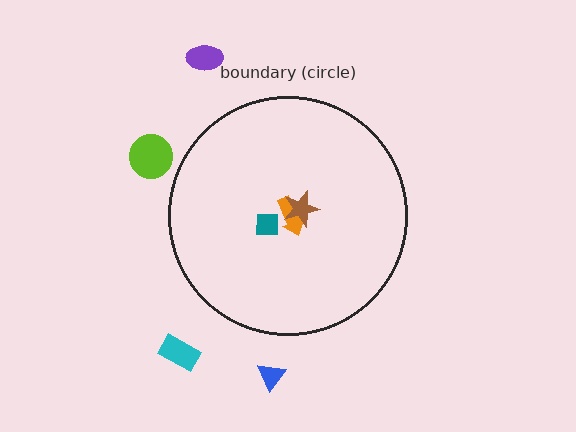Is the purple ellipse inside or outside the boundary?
Outside.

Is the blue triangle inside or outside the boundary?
Outside.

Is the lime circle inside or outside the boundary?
Outside.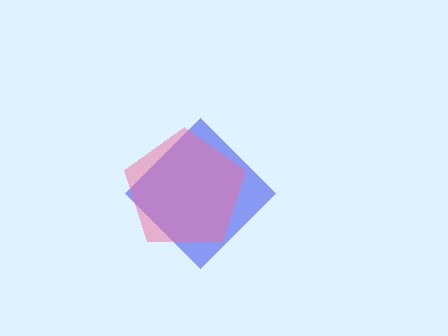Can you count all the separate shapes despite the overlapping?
Yes, there are 2 separate shapes.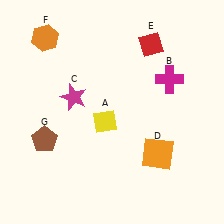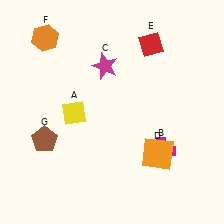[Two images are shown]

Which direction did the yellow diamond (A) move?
The yellow diamond (A) moved left.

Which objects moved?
The objects that moved are: the yellow diamond (A), the magenta cross (B), the magenta star (C).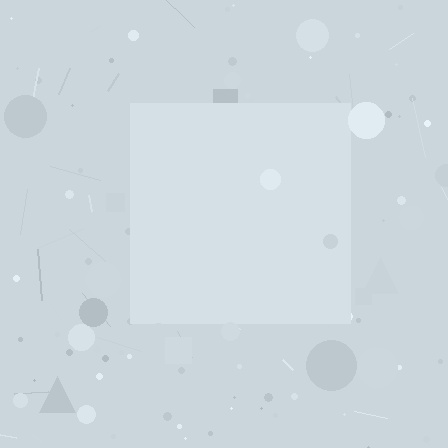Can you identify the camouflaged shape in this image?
The camouflaged shape is a square.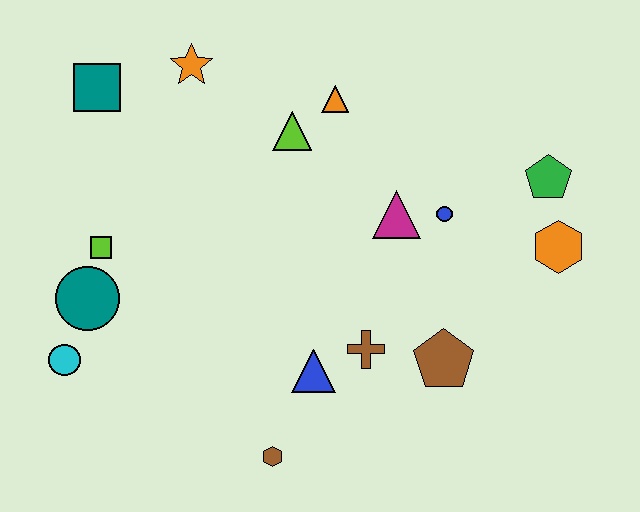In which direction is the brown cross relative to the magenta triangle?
The brown cross is below the magenta triangle.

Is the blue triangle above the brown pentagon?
No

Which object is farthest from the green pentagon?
The cyan circle is farthest from the green pentagon.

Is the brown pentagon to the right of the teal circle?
Yes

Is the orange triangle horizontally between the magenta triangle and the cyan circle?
Yes